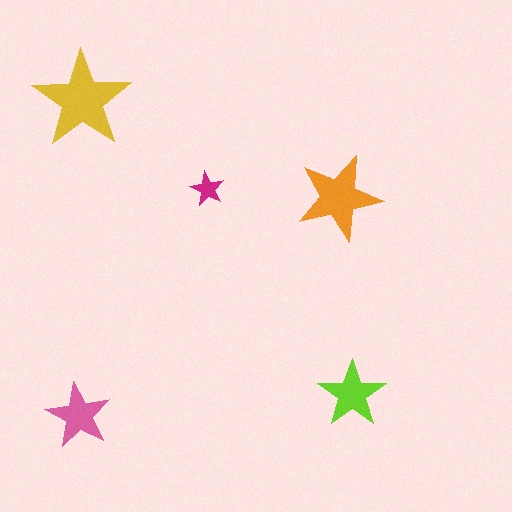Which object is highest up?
The yellow star is topmost.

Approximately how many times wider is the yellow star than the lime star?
About 1.5 times wider.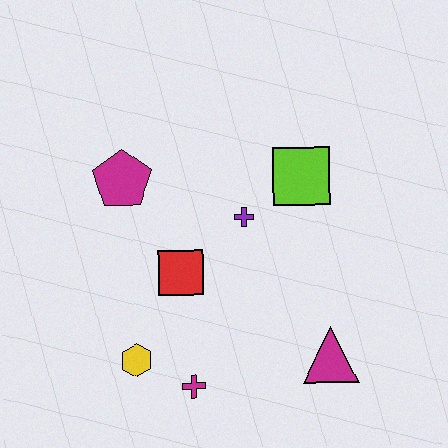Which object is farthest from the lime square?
The yellow hexagon is farthest from the lime square.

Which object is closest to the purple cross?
The lime square is closest to the purple cross.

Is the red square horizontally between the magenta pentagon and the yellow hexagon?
No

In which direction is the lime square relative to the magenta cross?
The lime square is above the magenta cross.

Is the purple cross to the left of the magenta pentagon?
No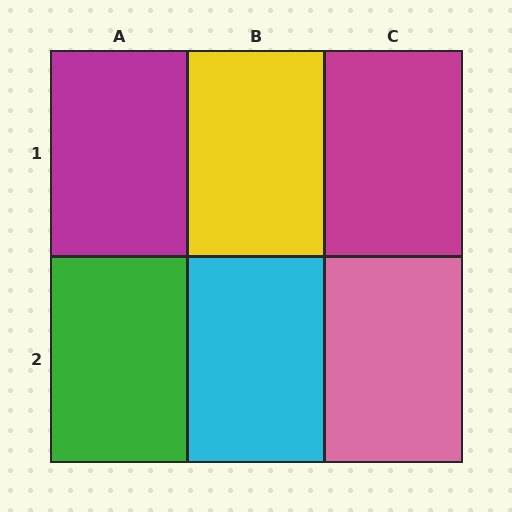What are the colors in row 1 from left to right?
Magenta, yellow, magenta.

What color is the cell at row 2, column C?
Pink.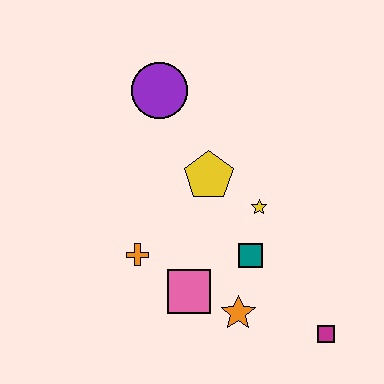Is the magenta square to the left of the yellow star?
No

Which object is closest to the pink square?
The orange star is closest to the pink square.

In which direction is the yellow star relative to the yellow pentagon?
The yellow star is to the right of the yellow pentagon.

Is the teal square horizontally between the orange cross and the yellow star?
Yes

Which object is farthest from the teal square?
The purple circle is farthest from the teal square.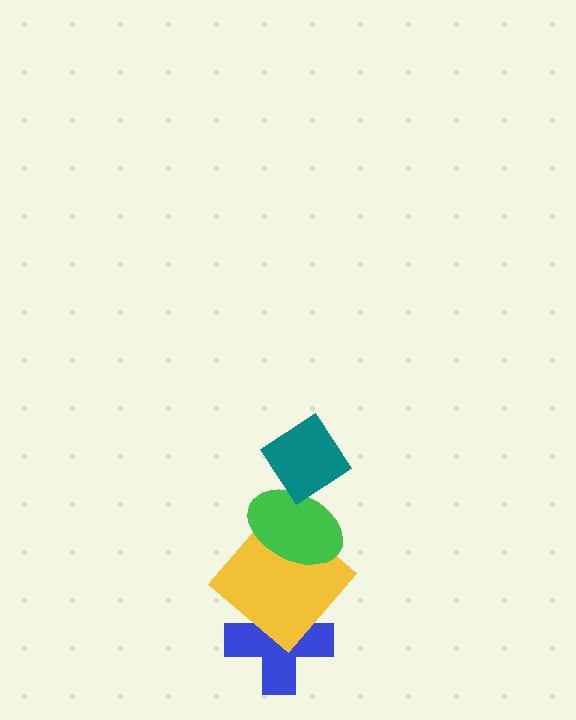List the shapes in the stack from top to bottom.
From top to bottom: the teal diamond, the green ellipse, the yellow diamond, the blue cross.